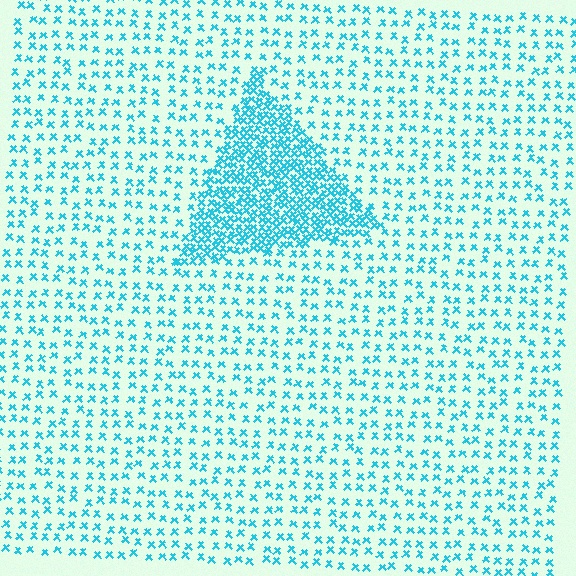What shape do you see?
I see a triangle.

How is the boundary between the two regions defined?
The boundary is defined by a change in element density (approximately 3.0x ratio). All elements are the same color, size, and shape.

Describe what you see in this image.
The image contains small cyan elements arranged at two different densities. A triangle-shaped region is visible where the elements are more densely packed than the surrounding area.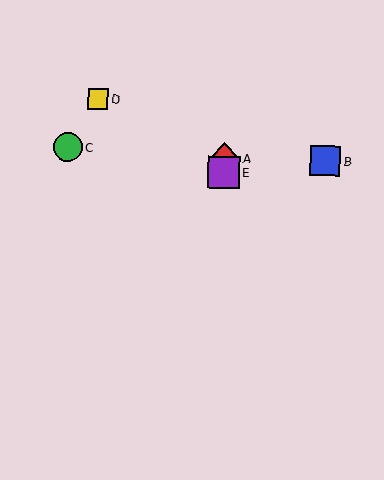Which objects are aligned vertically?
Objects A, E are aligned vertically.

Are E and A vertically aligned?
Yes, both are at x≈224.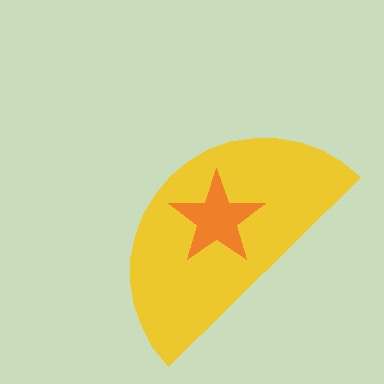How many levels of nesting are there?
2.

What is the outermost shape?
The yellow semicircle.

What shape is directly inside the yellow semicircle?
The orange star.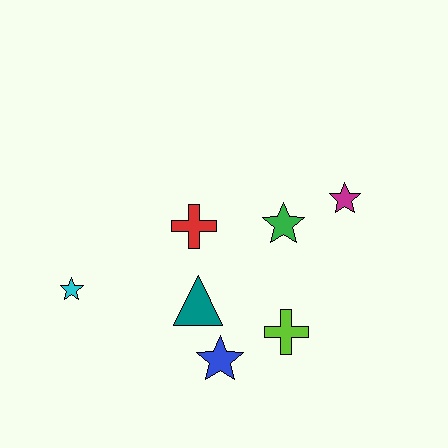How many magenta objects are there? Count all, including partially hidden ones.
There is 1 magenta object.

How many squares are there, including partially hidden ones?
There are no squares.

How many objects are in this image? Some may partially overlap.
There are 7 objects.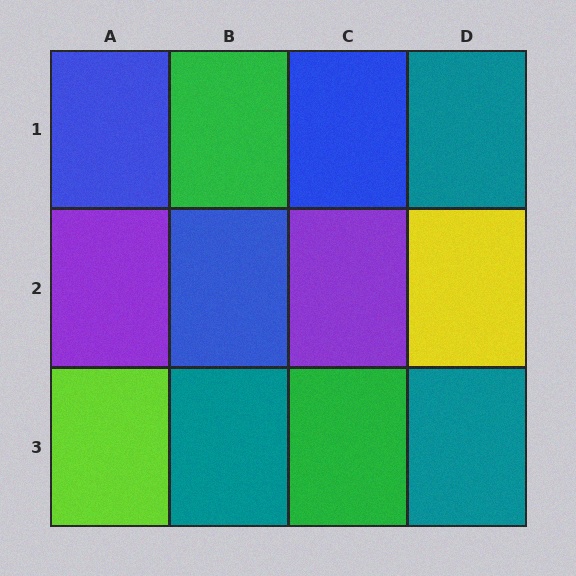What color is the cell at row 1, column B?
Green.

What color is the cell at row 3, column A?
Lime.